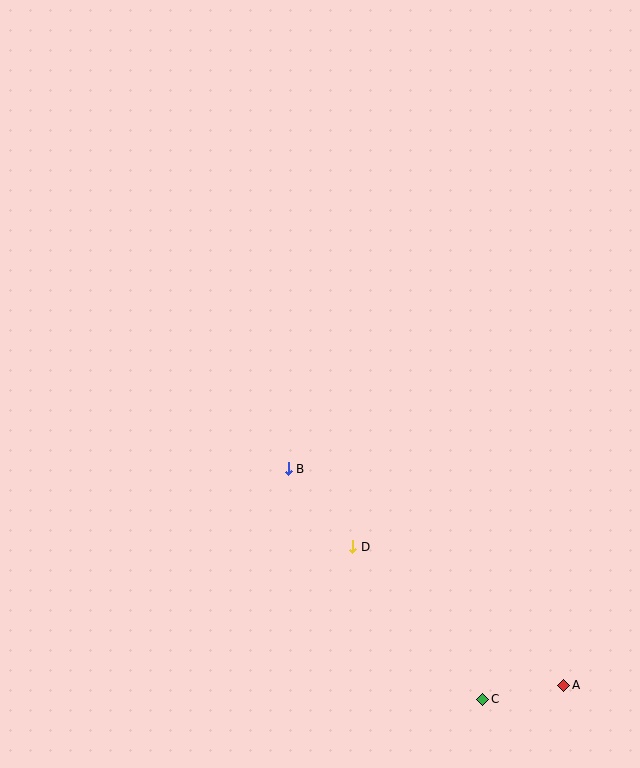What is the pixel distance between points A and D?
The distance between A and D is 252 pixels.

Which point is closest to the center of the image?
Point B at (288, 469) is closest to the center.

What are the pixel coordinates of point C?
Point C is at (483, 699).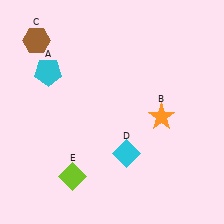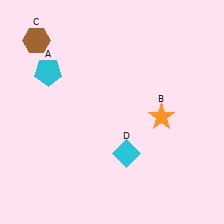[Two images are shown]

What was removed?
The lime diamond (E) was removed in Image 2.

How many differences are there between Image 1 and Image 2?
There is 1 difference between the two images.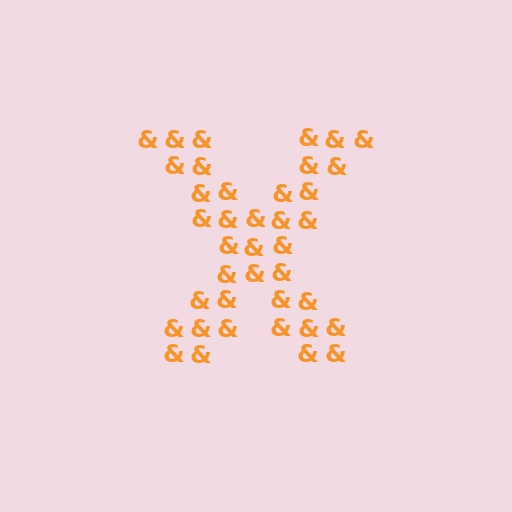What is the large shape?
The large shape is the letter X.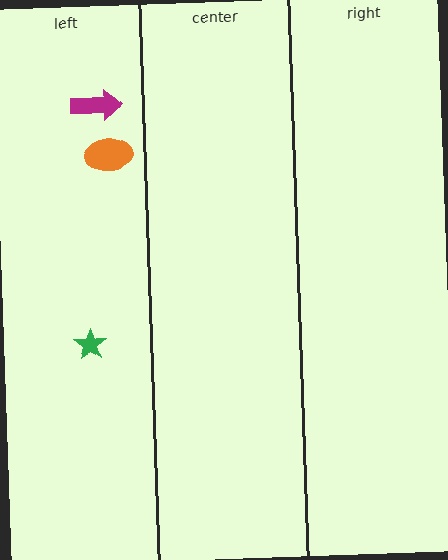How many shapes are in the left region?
3.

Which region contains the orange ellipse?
The left region.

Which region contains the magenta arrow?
The left region.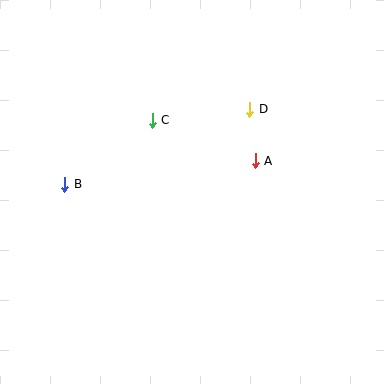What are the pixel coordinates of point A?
Point A is at (255, 161).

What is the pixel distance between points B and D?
The distance between B and D is 200 pixels.